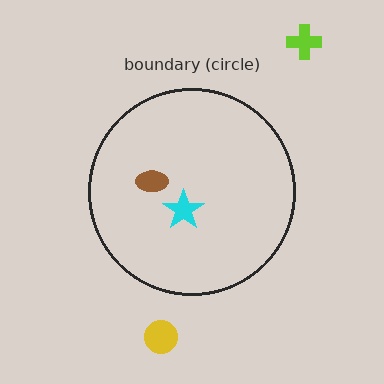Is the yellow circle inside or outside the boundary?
Outside.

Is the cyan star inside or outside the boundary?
Inside.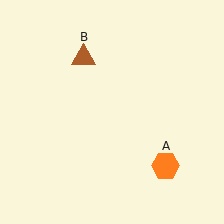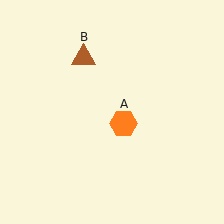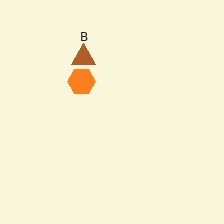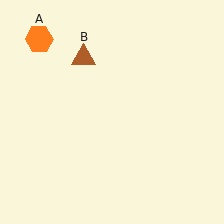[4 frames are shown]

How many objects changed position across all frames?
1 object changed position: orange hexagon (object A).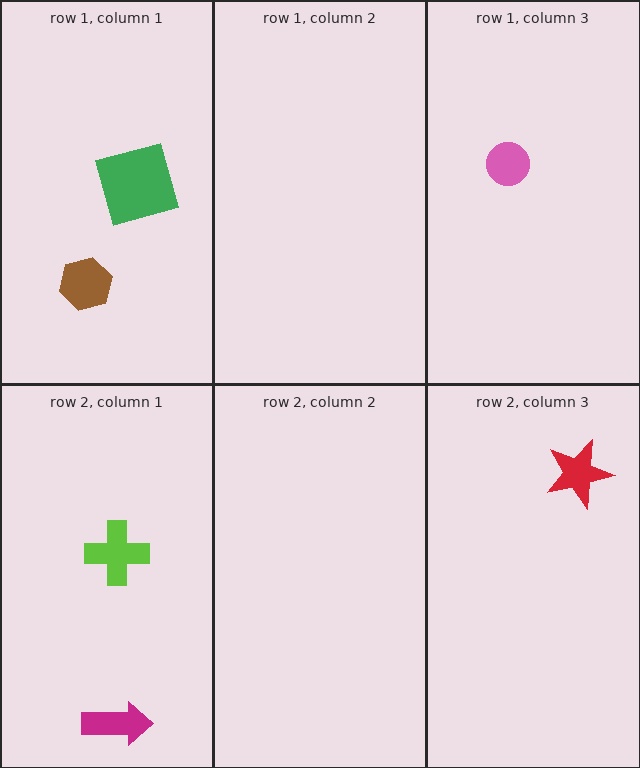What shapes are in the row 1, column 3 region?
The pink circle.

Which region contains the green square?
The row 1, column 1 region.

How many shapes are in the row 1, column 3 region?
1.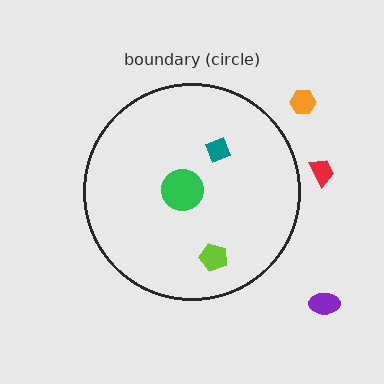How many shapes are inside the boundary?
4 inside, 3 outside.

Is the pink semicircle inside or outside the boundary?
Inside.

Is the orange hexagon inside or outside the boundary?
Outside.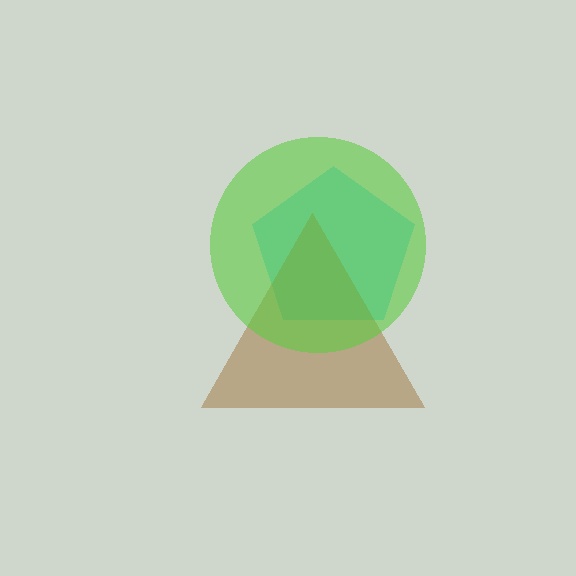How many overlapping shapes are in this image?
There are 3 overlapping shapes in the image.